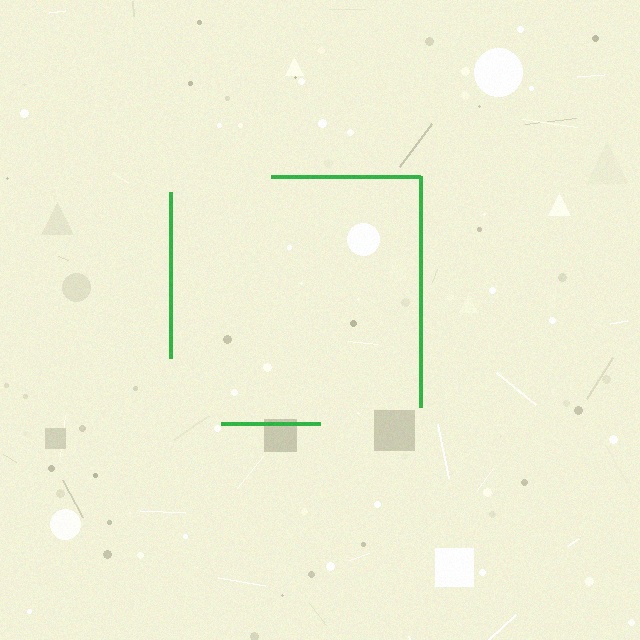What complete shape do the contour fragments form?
The contour fragments form a square.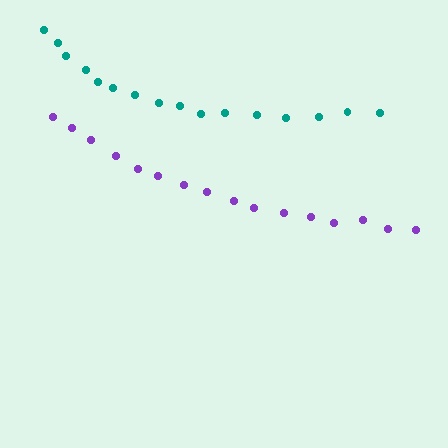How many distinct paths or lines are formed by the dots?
There are 2 distinct paths.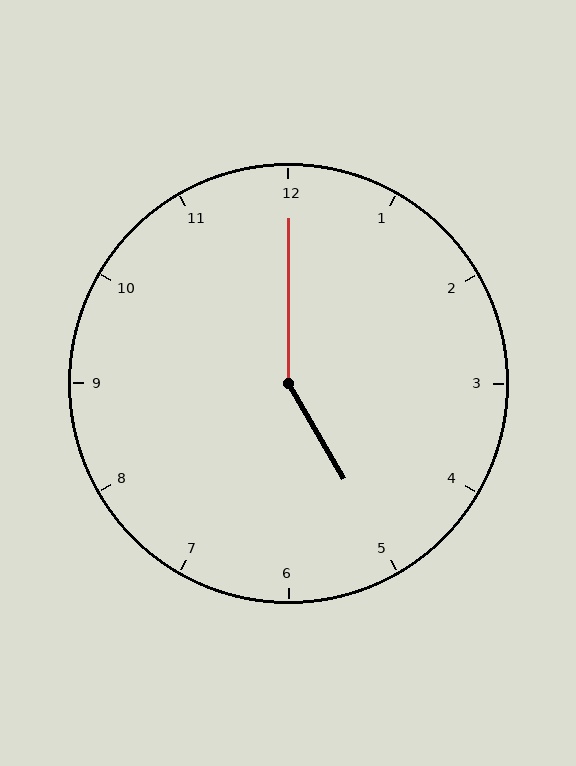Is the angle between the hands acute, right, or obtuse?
It is obtuse.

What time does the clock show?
5:00.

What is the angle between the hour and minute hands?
Approximately 150 degrees.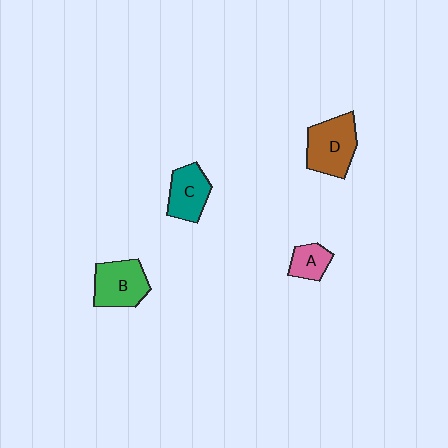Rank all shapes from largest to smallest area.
From largest to smallest: D (brown), B (green), C (teal), A (pink).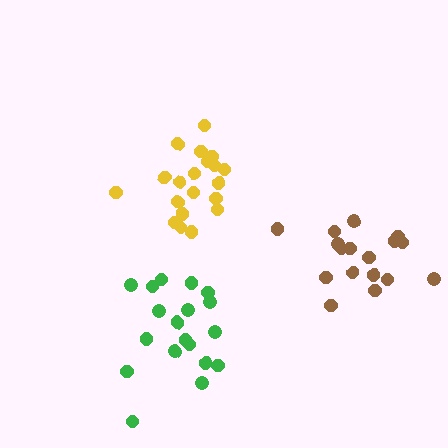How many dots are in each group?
Group 1: 20 dots, Group 2: 19 dots, Group 3: 17 dots (56 total).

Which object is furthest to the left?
The green cluster is leftmost.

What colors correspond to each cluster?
The clusters are colored: yellow, green, brown.